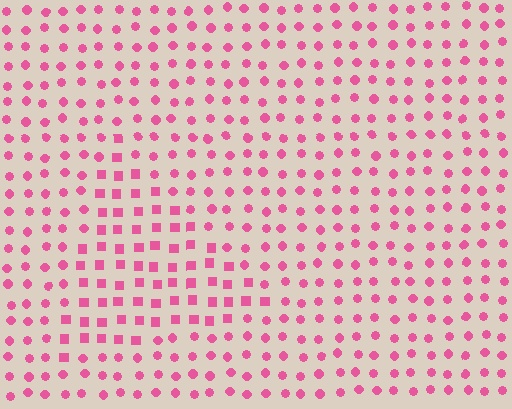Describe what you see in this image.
The image is filled with small pink elements arranged in a uniform grid. A triangle-shaped region contains squares, while the surrounding area contains circles. The boundary is defined purely by the change in element shape.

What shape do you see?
I see a triangle.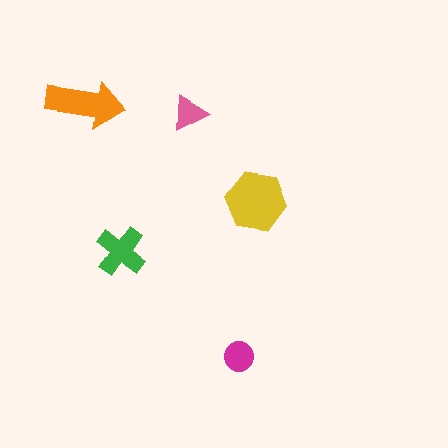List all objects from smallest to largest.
The pink triangle, the magenta circle, the green cross, the orange arrow, the yellow hexagon.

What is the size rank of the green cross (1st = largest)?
3rd.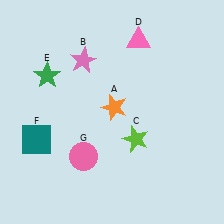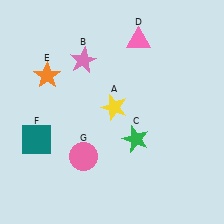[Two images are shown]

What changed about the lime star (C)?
In Image 1, C is lime. In Image 2, it changed to green.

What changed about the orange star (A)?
In Image 1, A is orange. In Image 2, it changed to yellow.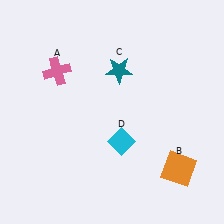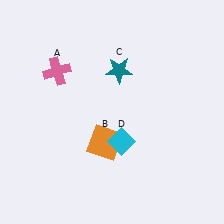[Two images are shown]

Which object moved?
The orange square (B) moved left.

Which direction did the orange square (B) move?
The orange square (B) moved left.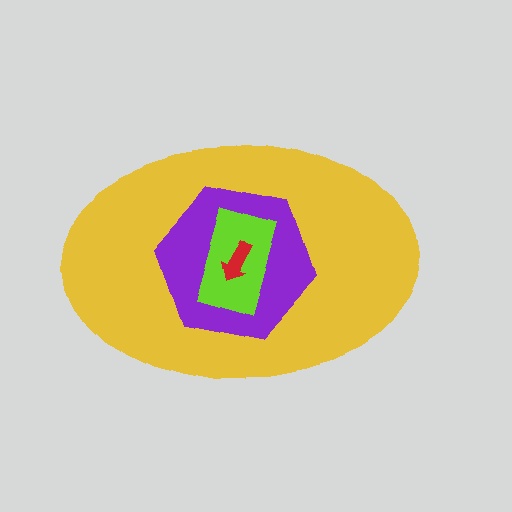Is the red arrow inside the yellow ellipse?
Yes.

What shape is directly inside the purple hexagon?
The lime rectangle.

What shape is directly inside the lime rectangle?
The red arrow.